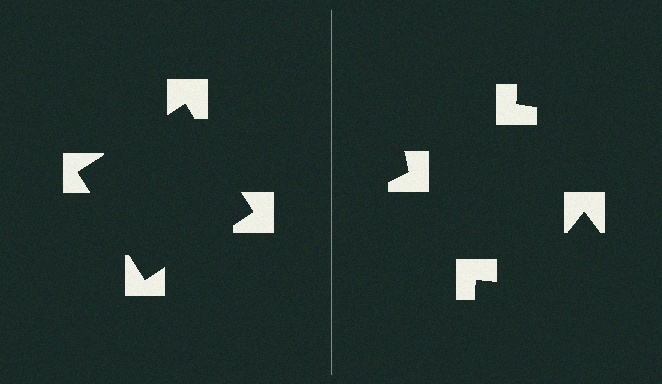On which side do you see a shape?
An illusory square appears on the left side. On the right side the wedge cuts are rotated, so no coherent shape forms.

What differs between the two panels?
The notched squares are positioned identically on both sides; only the wedge orientations differ. On the left they align to a square; on the right they are misaligned.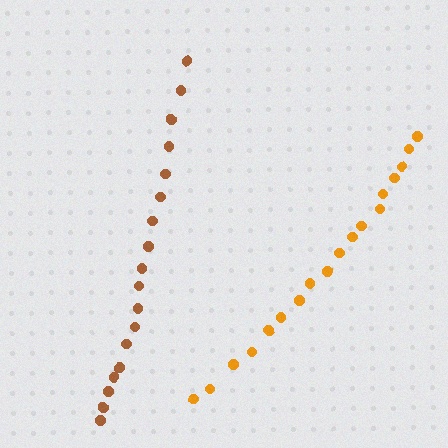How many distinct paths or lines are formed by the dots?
There are 2 distinct paths.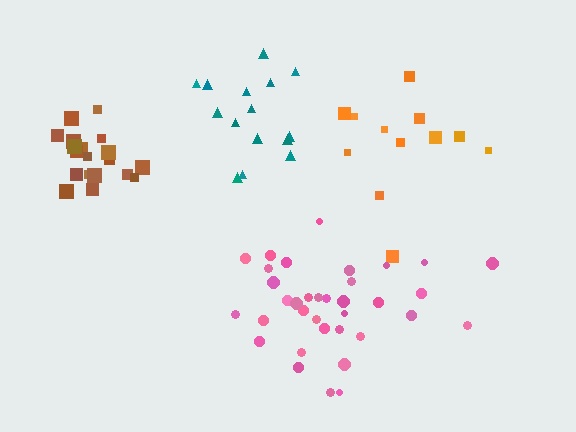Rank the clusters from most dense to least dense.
brown, pink, teal, orange.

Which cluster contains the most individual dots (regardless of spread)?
Pink (35).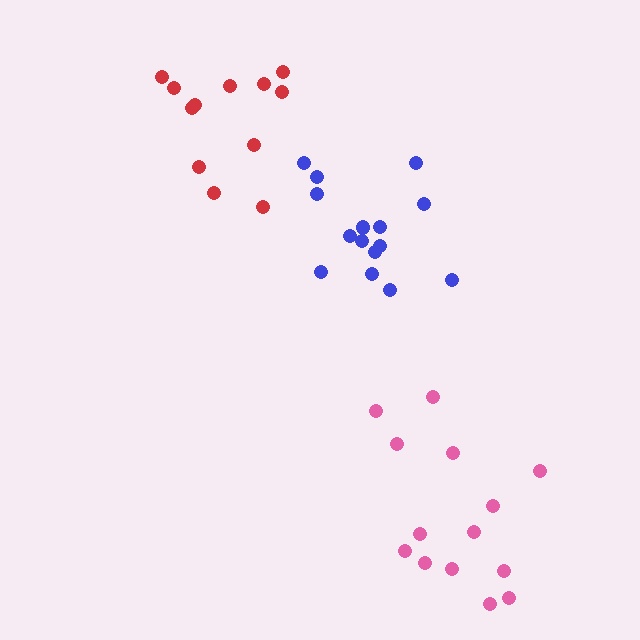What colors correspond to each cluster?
The clusters are colored: blue, red, pink.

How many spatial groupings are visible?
There are 3 spatial groupings.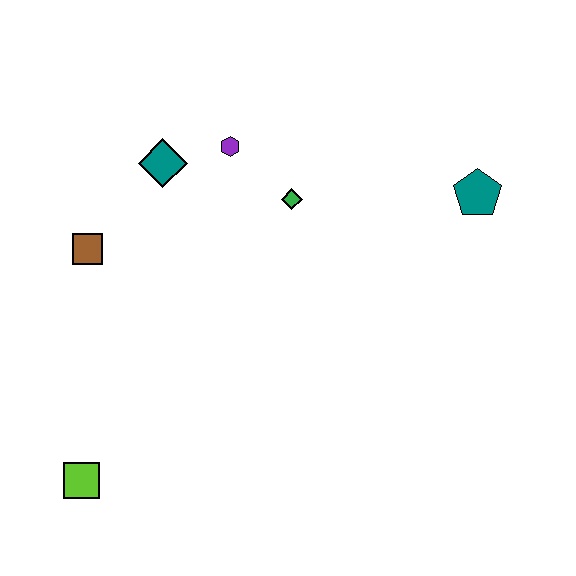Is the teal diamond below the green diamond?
No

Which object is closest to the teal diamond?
The purple hexagon is closest to the teal diamond.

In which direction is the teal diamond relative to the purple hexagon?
The teal diamond is to the left of the purple hexagon.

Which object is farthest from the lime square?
The teal pentagon is farthest from the lime square.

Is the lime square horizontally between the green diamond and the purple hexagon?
No